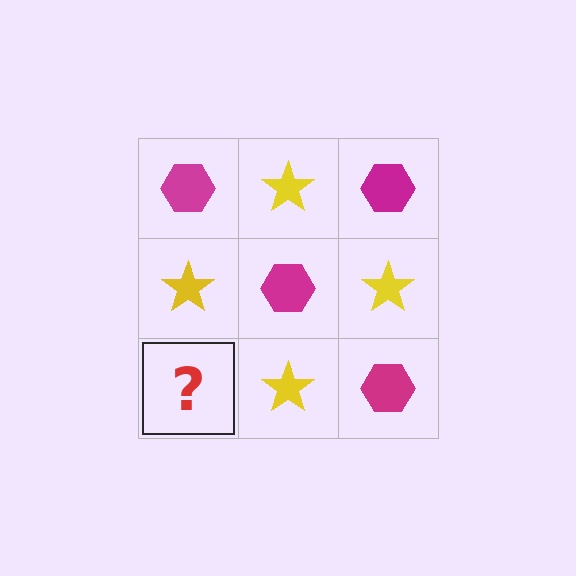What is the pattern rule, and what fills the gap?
The rule is that it alternates magenta hexagon and yellow star in a checkerboard pattern. The gap should be filled with a magenta hexagon.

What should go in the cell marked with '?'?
The missing cell should contain a magenta hexagon.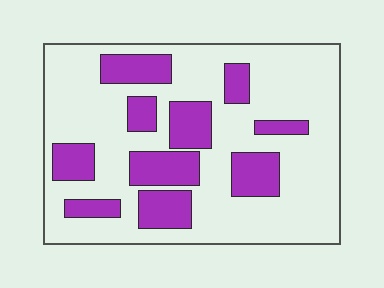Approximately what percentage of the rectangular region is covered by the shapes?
Approximately 30%.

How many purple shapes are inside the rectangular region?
10.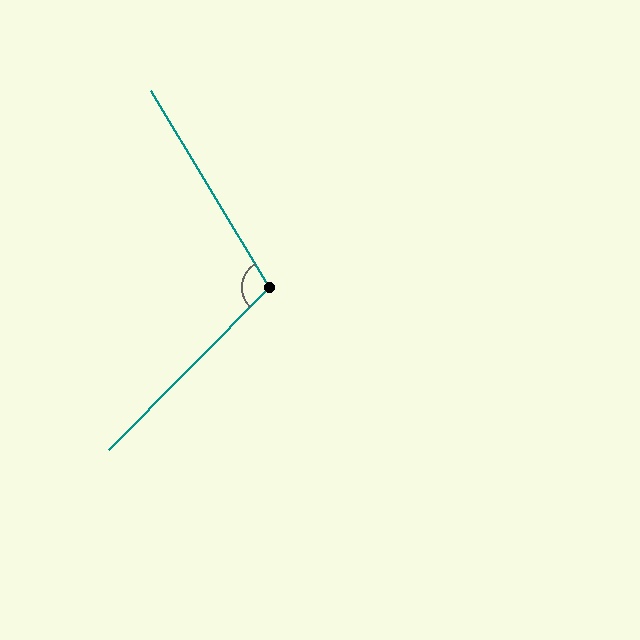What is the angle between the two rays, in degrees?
Approximately 105 degrees.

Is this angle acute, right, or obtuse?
It is obtuse.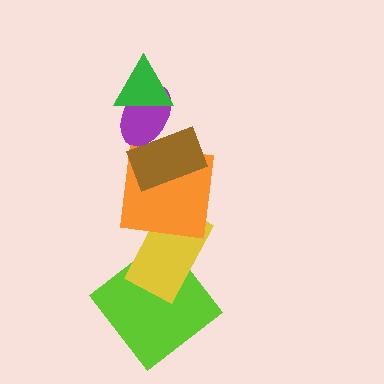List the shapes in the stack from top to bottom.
From top to bottom: the green triangle, the purple ellipse, the brown rectangle, the orange square, the yellow rectangle, the lime diamond.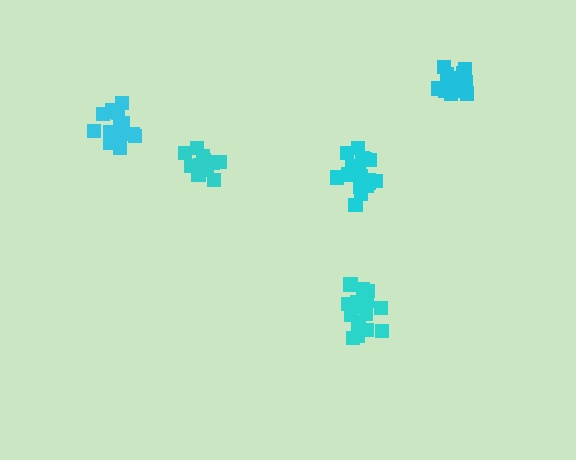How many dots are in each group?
Group 1: 18 dots, Group 2: 14 dots, Group 3: 18 dots, Group 4: 16 dots, Group 5: 14 dots (80 total).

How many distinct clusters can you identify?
There are 5 distinct clusters.